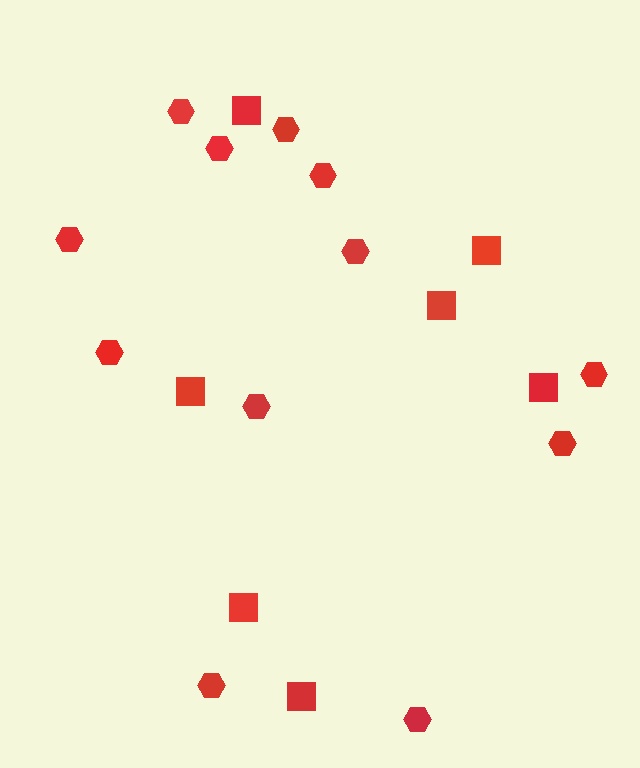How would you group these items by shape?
There are 2 groups: one group of hexagons (12) and one group of squares (7).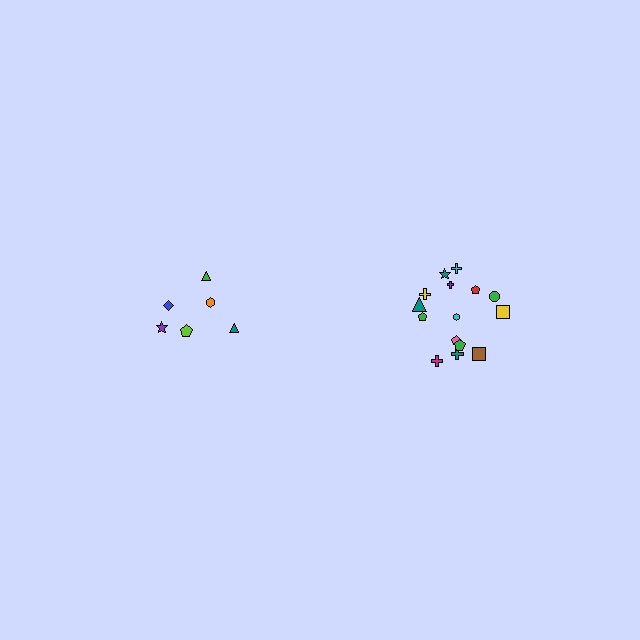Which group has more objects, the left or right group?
The right group.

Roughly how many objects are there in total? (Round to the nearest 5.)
Roughly 20 objects in total.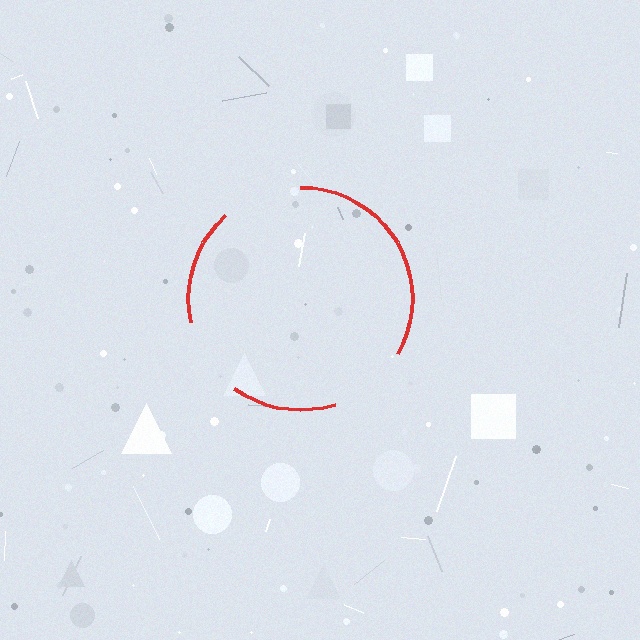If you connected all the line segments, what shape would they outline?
They would outline a circle.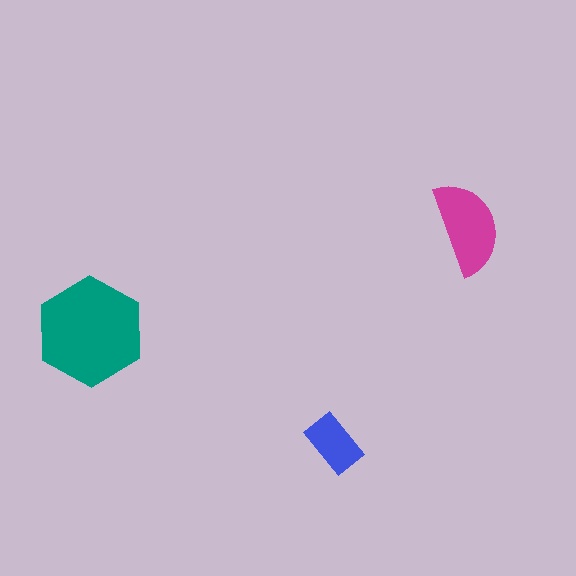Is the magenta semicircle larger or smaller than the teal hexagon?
Smaller.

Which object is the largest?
The teal hexagon.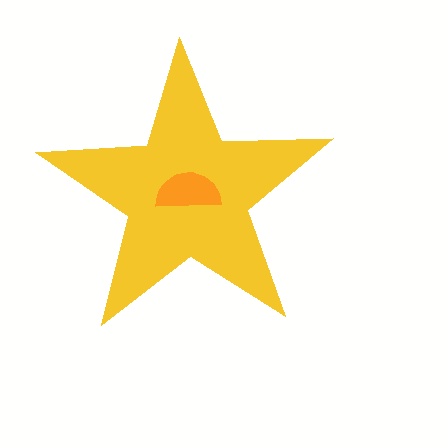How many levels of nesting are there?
2.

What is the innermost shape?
The orange semicircle.